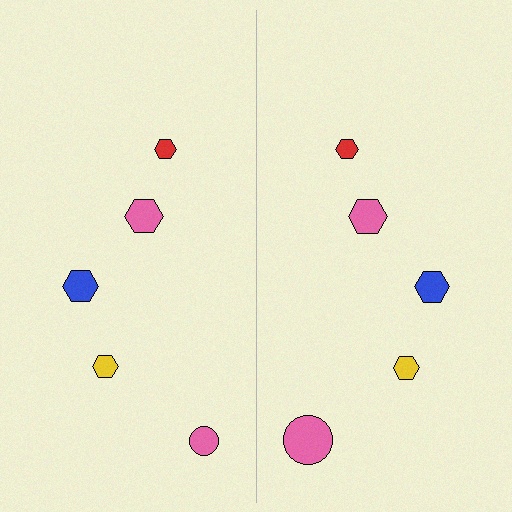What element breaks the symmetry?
The pink circle on the right side has a different size than its mirror counterpart.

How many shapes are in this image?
There are 10 shapes in this image.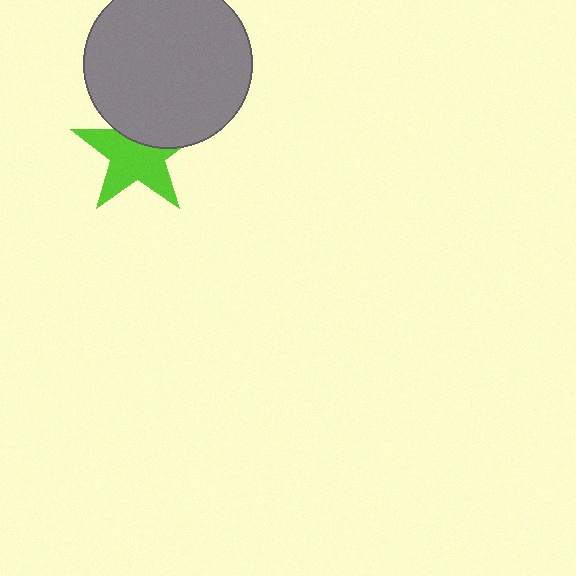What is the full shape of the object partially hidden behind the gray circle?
The partially hidden object is a lime star.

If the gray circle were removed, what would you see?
You would see the complete lime star.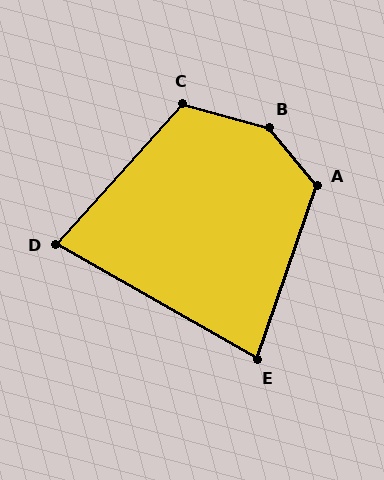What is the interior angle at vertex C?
Approximately 117 degrees (obtuse).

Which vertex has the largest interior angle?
B, at approximately 145 degrees.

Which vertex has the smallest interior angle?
D, at approximately 78 degrees.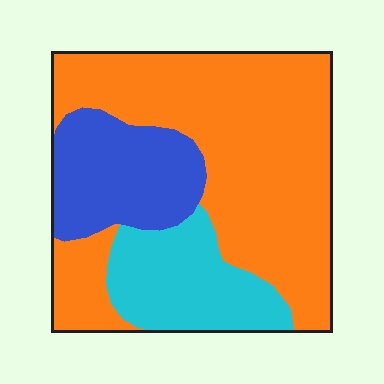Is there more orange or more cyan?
Orange.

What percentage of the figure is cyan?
Cyan takes up about one fifth (1/5) of the figure.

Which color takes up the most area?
Orange, at roughly 60%.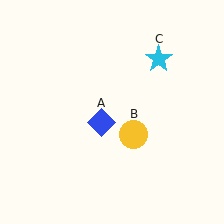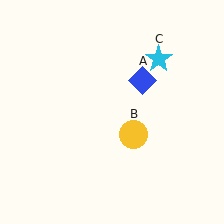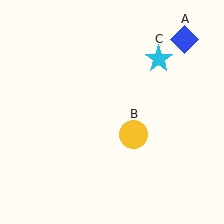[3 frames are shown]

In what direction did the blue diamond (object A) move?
The blue diamond (object A) moved up and to the right.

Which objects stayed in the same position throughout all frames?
Yellow circle (object B) and cyan star (object C) remained stationary.